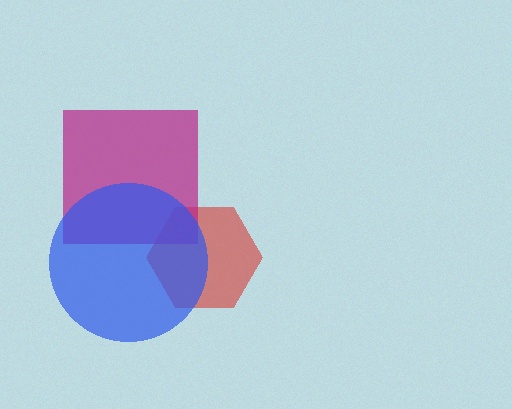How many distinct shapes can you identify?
There are 3 distinct shapes: a red hexagon, a magenta square, a blue circle.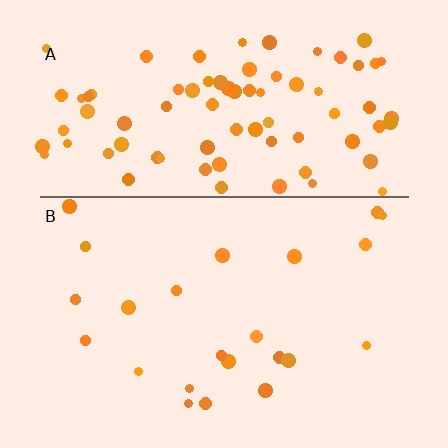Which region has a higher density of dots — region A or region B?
A (the top).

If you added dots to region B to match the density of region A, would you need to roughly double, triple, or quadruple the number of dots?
Approximately quadruple.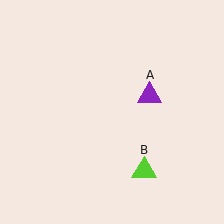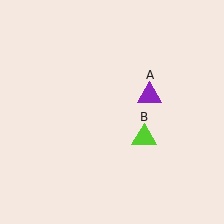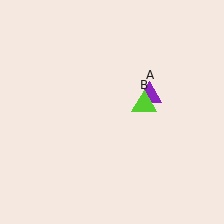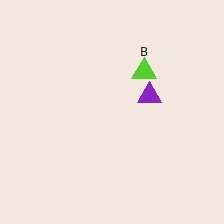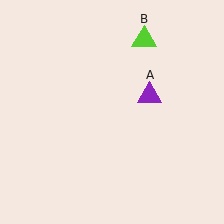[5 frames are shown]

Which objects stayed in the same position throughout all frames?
Purple triangle (object A) remained stationary.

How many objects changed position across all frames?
1 object changed position: lime triangle (object B).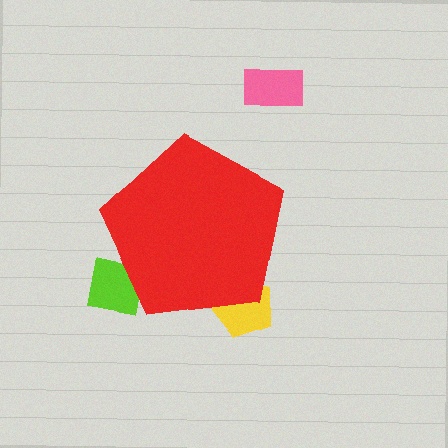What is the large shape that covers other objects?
A red pentagon.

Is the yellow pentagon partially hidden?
Yes, the yellow pentagon is partially hidden behind the red pentagon.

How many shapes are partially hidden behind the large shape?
2 shapes are partially hidden.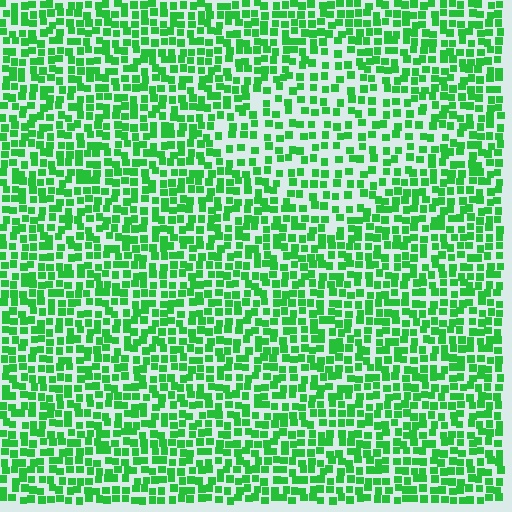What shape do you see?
I see a diamond.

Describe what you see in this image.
The image contains small green elements arranged at two different densities. A diamond-shaped region is visible where the elements are less densely packed than the surrounding area.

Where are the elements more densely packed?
The elements are more densely packed outside the diamond boundary.